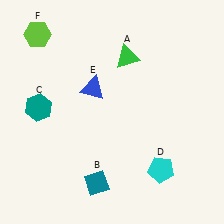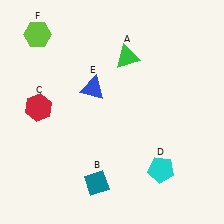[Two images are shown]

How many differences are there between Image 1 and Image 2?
There is 1 difference between the two images.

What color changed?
The hexagon (C) changed from teal in Image 1 to red in Image 2.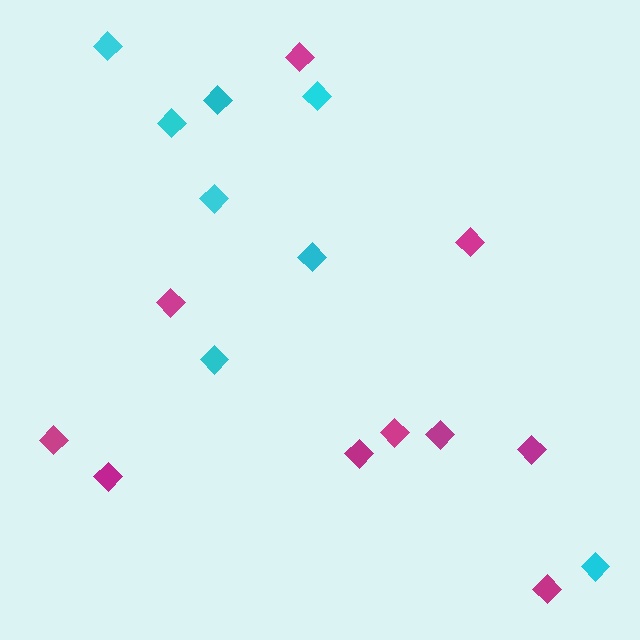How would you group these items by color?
There are 2 groups: one group of cyan diamonds (8) and one group of magenta diamonds (10).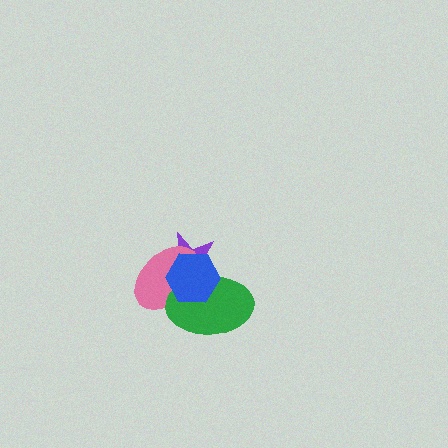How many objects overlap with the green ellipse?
3 objects overlap with the green ellipse.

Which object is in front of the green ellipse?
The blue hexagon is in front of the green ellipse.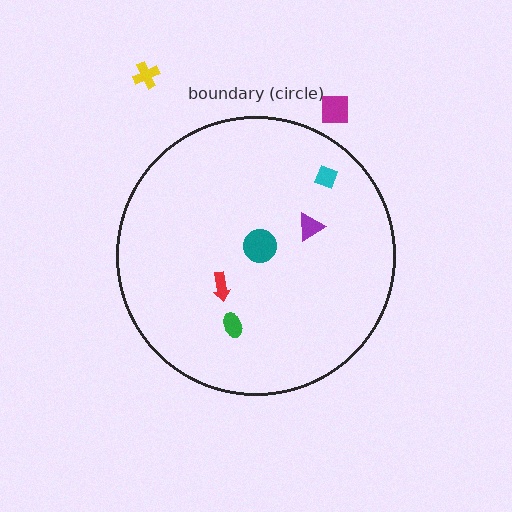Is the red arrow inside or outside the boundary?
Inside.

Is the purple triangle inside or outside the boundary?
Inside.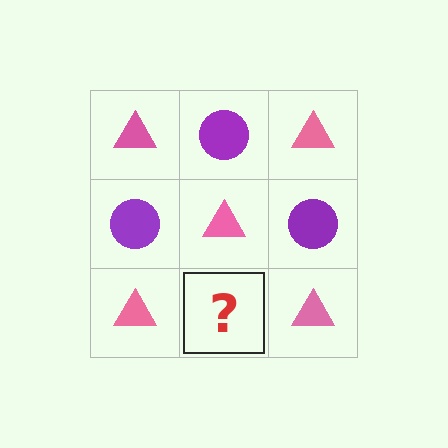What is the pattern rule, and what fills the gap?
The rule is that it alternates pink triangle and purple circle in a checkerboard pattern. The gap should be filled with a purple circle.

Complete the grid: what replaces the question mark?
The question mark should be replaced with a purple circle.